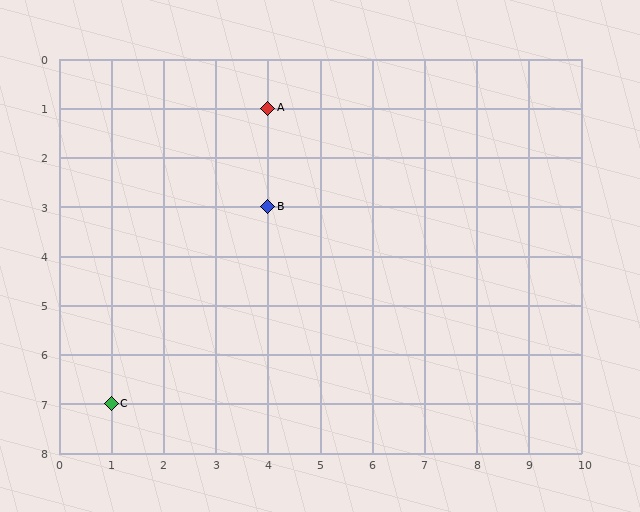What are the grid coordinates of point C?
Point C is at grid coordinates (1, 7).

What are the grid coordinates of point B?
Point B is at grid coordinates (4, 3).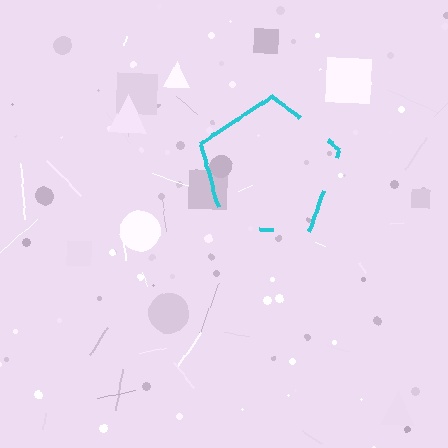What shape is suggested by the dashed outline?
The dashed outline suggests a pentagon.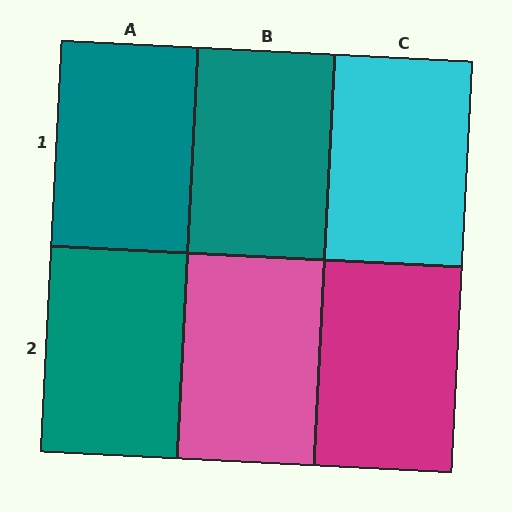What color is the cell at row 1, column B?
Teal.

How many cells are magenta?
1 cell is magenta.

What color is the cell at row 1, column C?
Cyan.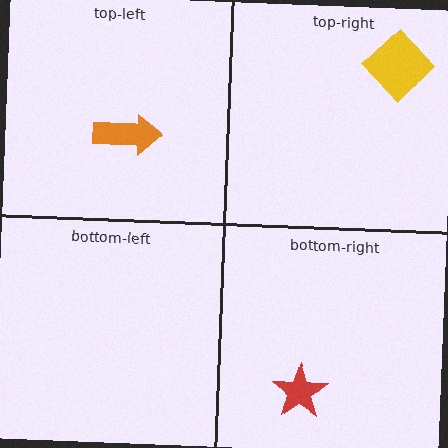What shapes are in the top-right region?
The yellow diamond.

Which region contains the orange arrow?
The top-left region.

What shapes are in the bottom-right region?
The red star.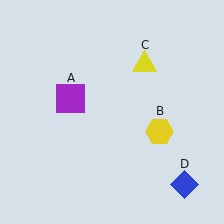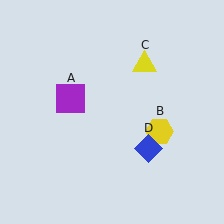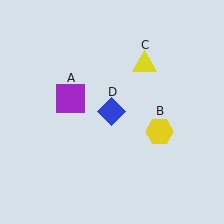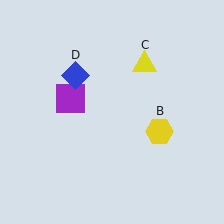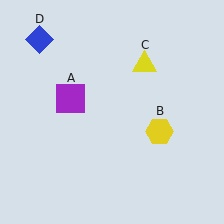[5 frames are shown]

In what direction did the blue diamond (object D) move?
The blue diamond (object D) moved up and to the left.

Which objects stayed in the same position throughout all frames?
Purple square (object A) and yellow hexagon (object B) and yellow triangle (object C) remained stationary.